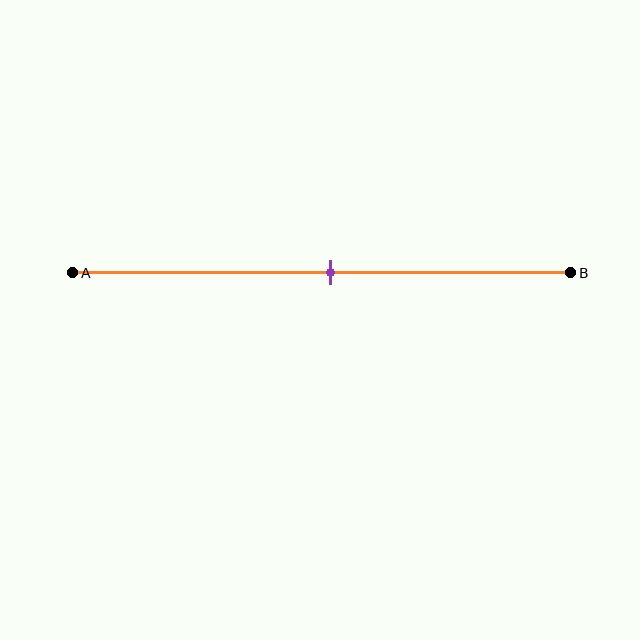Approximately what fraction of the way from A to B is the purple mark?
The purple mark is approximately 50% of the way from A to B.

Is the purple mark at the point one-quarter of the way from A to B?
No, the mark is at about 50% from A, not at the 25% one-quarter point.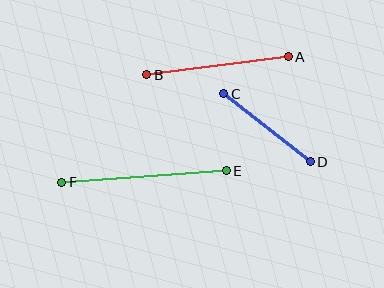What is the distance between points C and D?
The distance is approximately 110 pixels.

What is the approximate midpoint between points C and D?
The midpoint is at approximately (267, 128) pixels.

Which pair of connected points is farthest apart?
Points E and F are farthest apart.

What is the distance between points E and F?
The distance is approximately 165 pixels.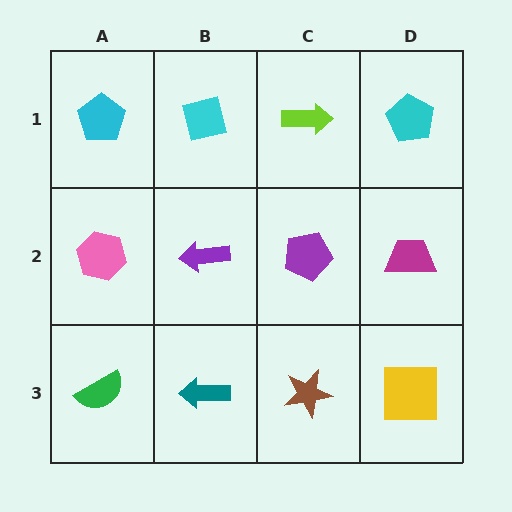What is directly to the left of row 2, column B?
A pink hexagon.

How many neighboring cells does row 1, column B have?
3.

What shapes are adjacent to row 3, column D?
A magenta trapezoid (row 2, column D), a brown star (row 3, column C).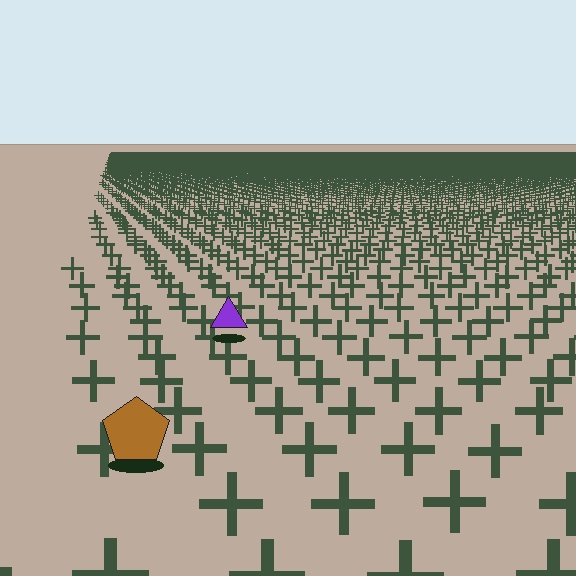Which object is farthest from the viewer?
The purple triangle is farthest from the viewer. It appears smaller and the ground texture around it is denser.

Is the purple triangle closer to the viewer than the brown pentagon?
No. The brown pentagon is closer — you can tell from the texture gradient: the ground texture is coarser near it.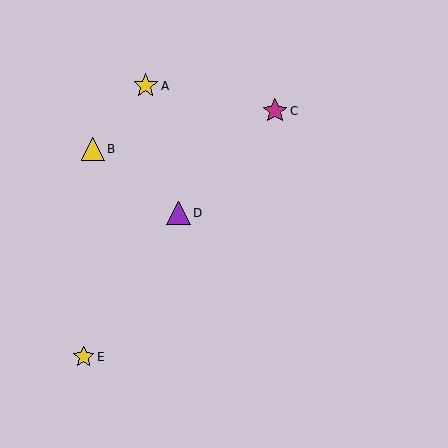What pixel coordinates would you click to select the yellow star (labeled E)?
Click at (84, 357) to select the yellow star E.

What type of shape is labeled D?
Shape D is a purple triangle.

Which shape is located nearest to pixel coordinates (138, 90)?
The yellow star (labeled A) at (146, 86) is nearest to that location.